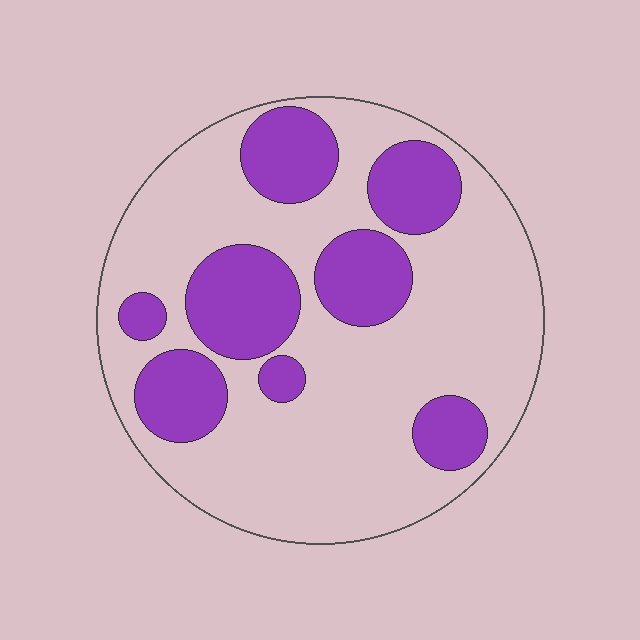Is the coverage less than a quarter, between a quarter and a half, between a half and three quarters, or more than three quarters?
Between a quarter and a half.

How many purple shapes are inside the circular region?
8.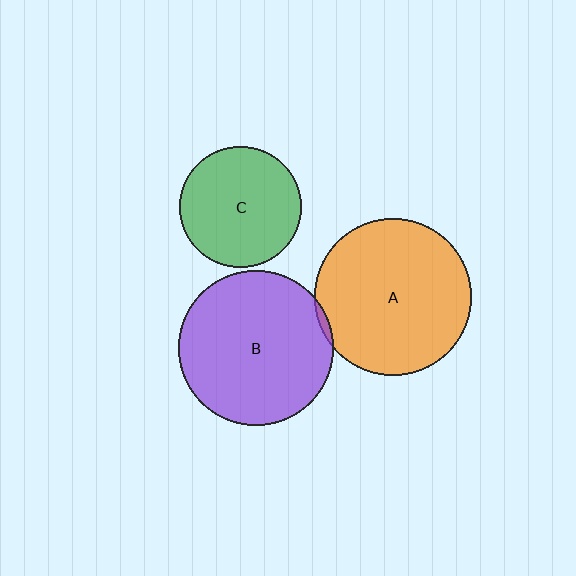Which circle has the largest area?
Circle A (orange).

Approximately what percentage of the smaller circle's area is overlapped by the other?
Approximately 5%.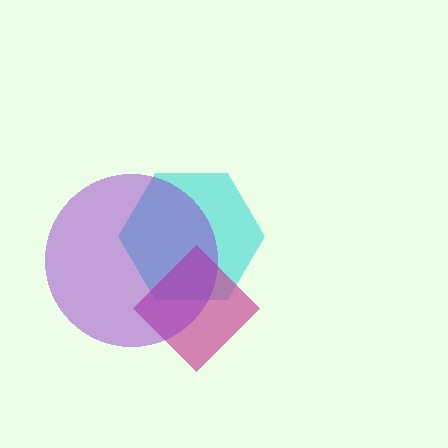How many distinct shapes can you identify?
There are 3 distinct shapes: a cyan hexagon, a magenta diamond, a purple circle.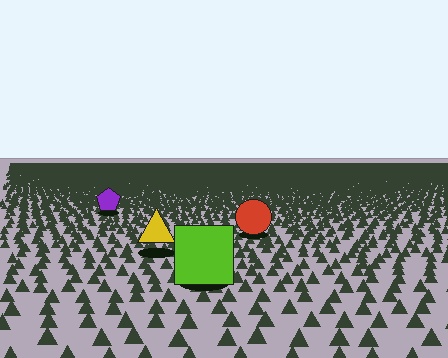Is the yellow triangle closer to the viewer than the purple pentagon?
Yes. The yellow triangle is closer — you can tell from the texture gradient: the ground texture is coarser near it.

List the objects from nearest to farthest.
From nearest to farthest: the lime square, the yellow triangle, the red circle, the purple pentagon.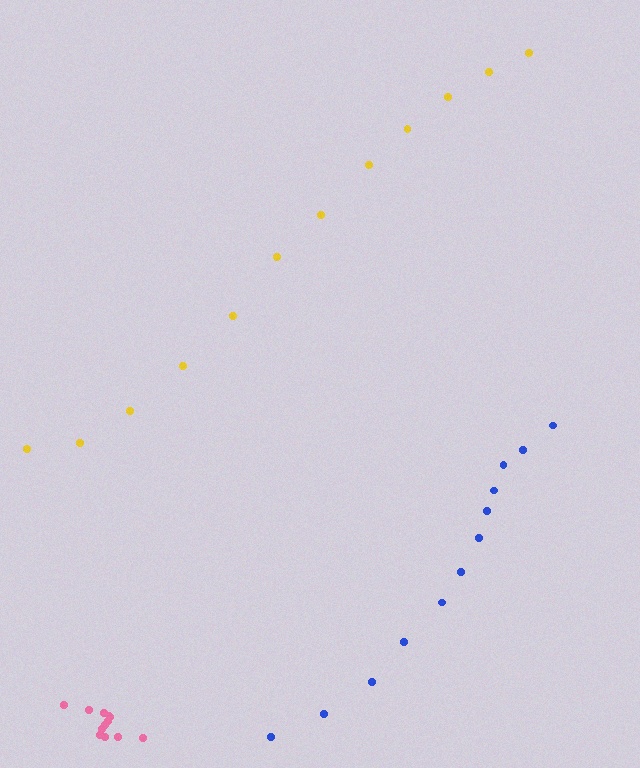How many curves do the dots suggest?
There are 3 distinct paths.